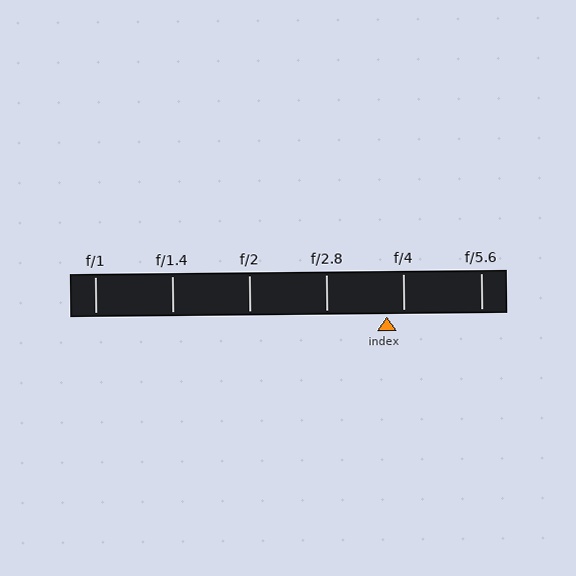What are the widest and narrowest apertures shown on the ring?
The widest aperture shown is f/1 and the narrowest is f/5.6.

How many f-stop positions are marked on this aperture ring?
There are 6 f-stop positions marked.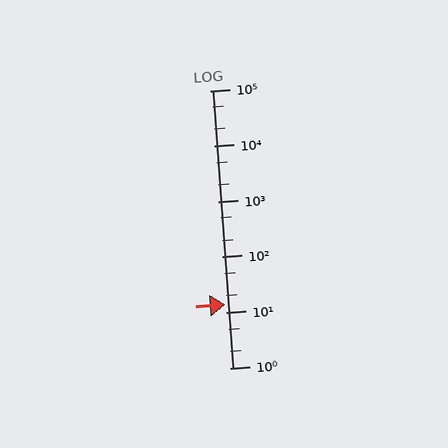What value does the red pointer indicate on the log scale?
The pointer indicates approximately 14.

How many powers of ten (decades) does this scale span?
The scale spans 5 decades, from 1 to 100000.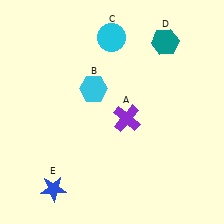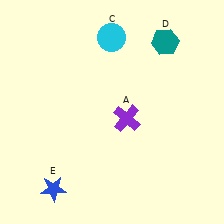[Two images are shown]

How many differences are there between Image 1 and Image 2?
There is 1 difference between the two images.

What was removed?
The cyan hexagon (B) was removed in Image 2.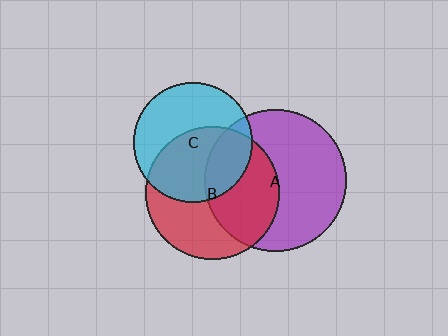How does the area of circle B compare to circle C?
Approximately 1.2 times.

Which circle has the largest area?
Circle A (purple).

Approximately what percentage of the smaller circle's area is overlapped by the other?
Approximately 25%.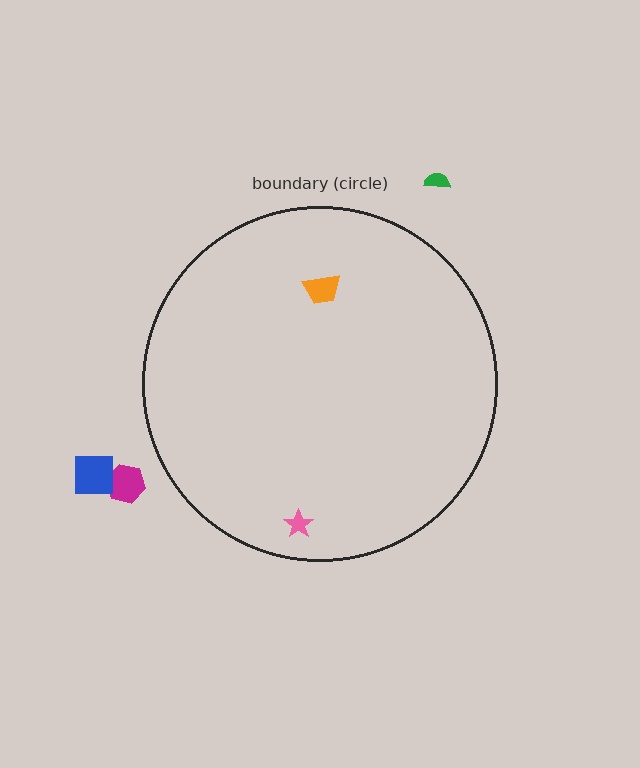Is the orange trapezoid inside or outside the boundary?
Inside.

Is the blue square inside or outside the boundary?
Outside.